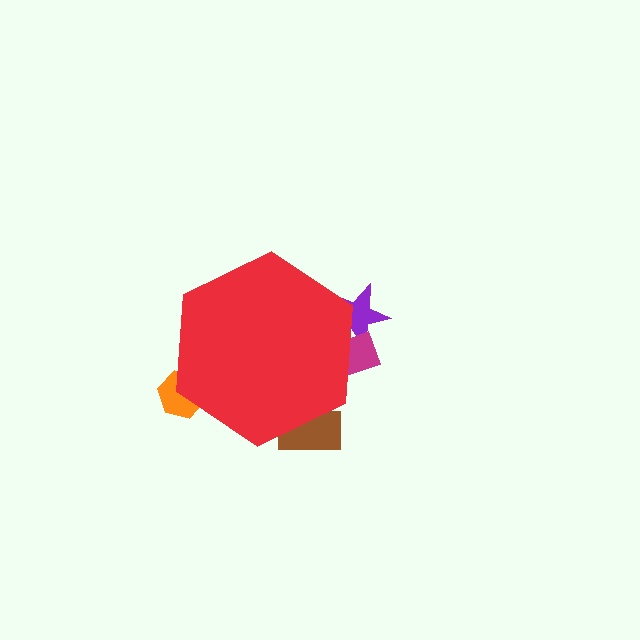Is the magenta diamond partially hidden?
Yes, the magenta diamond is partially hidden behind the red hexagon.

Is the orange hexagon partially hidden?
Yes, the orange hexagon is partially hidden behind the red hexagon.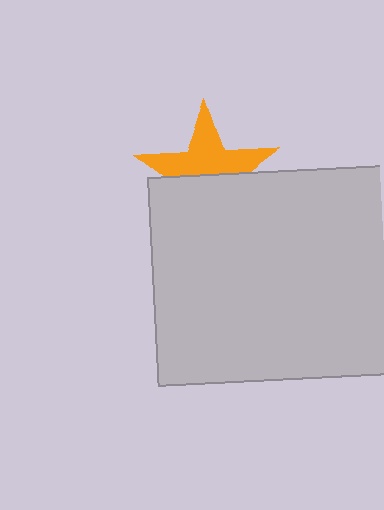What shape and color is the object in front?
The object in front is a light gray rectangle.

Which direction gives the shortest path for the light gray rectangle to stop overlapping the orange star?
Moving down gives the shortest separation.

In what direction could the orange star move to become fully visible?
The orange star could move up. That would shift it out from behind the light gray rectangle entirely.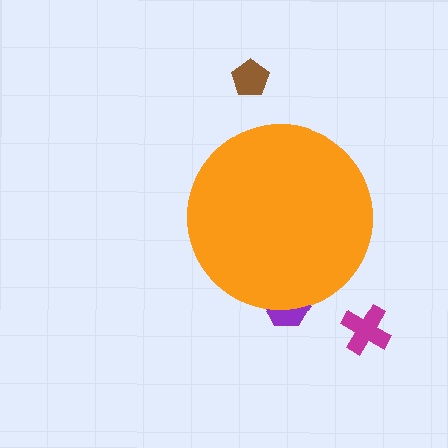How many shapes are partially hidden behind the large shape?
1 shape is partially hidden.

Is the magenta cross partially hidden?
No, the magenta cross is fully visible.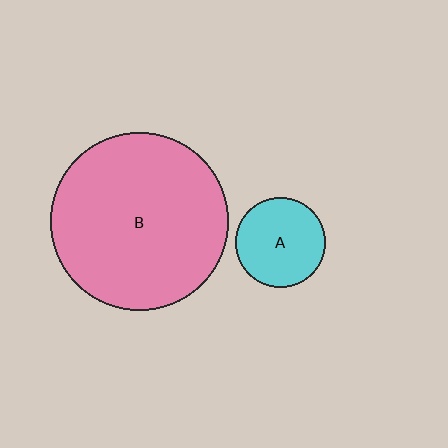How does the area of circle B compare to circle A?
Approximately 3.9 times.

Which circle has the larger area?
Circle B (pink).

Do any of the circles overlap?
No, none of the circles overlap.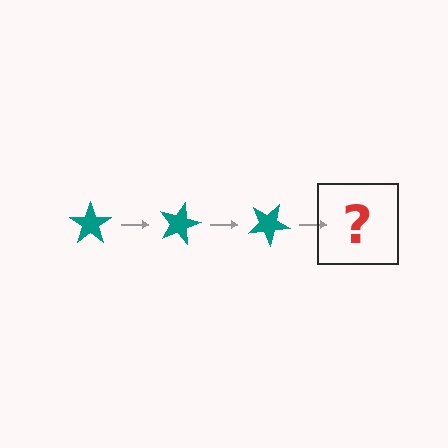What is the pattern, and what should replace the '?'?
The pattern is that the star rotates 15 degrees each step. The '?' should be a teal star rotated 45 degrees.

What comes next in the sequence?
The next element should be a teal star rotated 45 degrees.